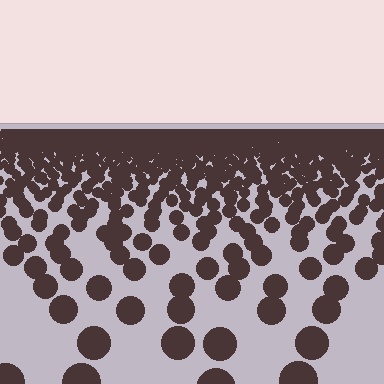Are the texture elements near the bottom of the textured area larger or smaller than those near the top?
Larger. Near the bottom, elements are closer to the viewer and appear at a bigger on-screen size.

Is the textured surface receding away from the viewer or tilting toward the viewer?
The surface is receding away from the viewer. Texture elements get smaller and denser toward the top.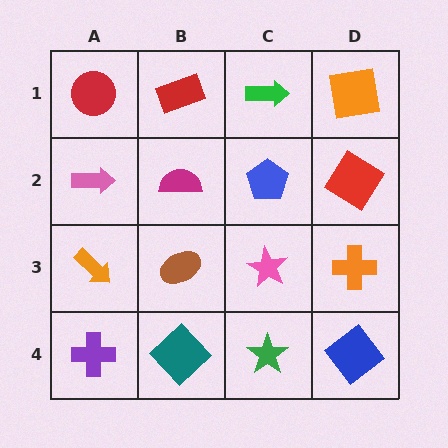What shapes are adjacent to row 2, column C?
A green arrow (row 1, column C), a pink star (row 3, column C), a magenta semicircle (row 2, column B), a red diamond (row 2, column D).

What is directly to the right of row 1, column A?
A red rectangle.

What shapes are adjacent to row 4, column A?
An orange arrow (row 3, column A), a teal diamond (row 4, column B).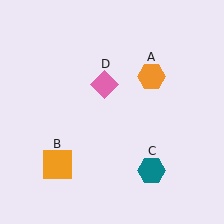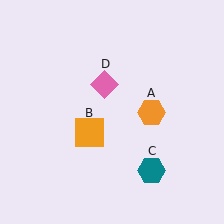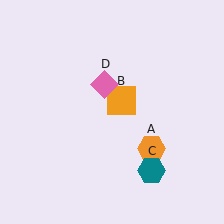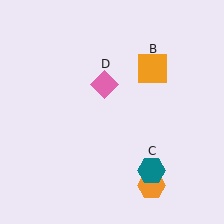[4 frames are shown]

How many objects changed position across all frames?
2 objects changed position: orange hexagon (object A), orange square (object B).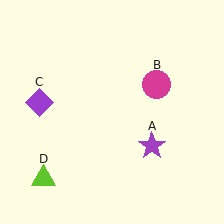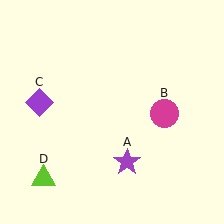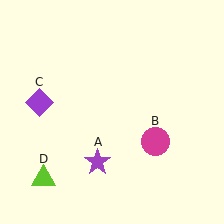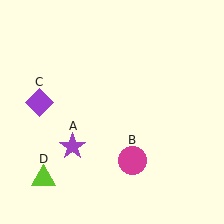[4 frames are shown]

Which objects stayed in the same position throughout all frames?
Purple diamond (object C) and lime triangle (object D) remained stationary.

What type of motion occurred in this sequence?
The purple star (object A), magenta circle (object B) rotated clockwise around the center of the scene.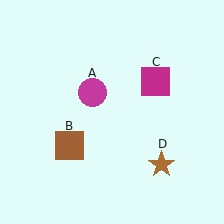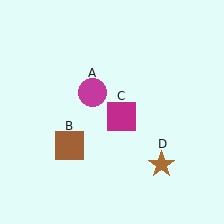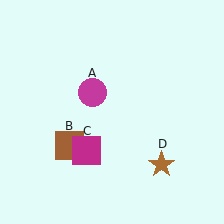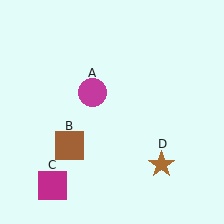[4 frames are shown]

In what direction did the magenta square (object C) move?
The magenta square (object C) moved down and to the left.